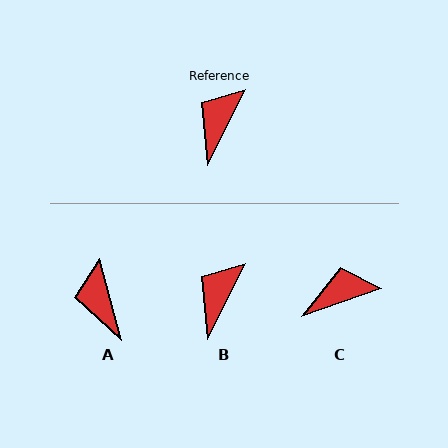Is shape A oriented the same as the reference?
No, it is off by about 42 degrees.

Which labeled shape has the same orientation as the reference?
B.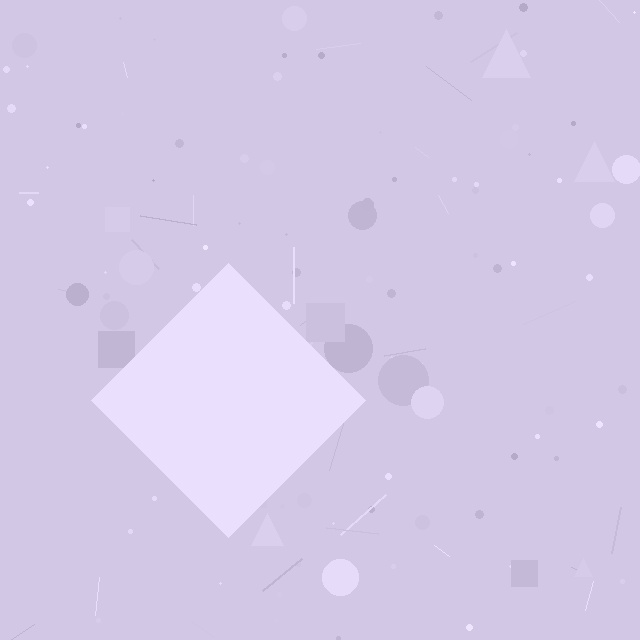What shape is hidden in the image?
A diamond is hidden in the image.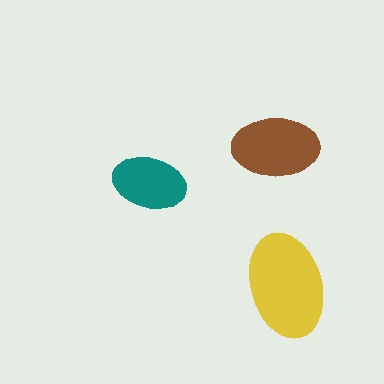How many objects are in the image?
There are 3 objects in the image.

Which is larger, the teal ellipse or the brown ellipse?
The brown one.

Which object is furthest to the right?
The yellow ellipse is rightmost.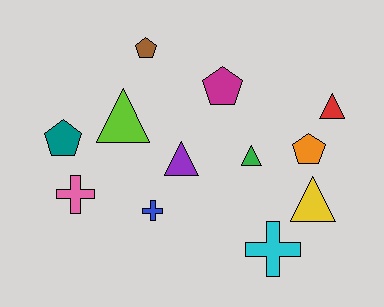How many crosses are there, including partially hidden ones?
There are 3 crosses.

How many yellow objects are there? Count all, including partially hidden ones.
There is 1 yellow object.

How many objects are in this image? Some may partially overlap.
There are 12 objects.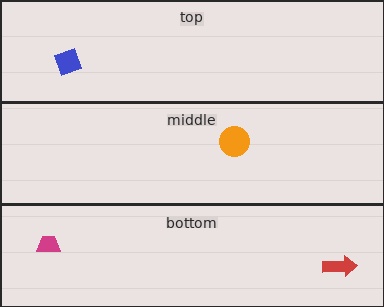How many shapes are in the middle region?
1.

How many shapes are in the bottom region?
2.